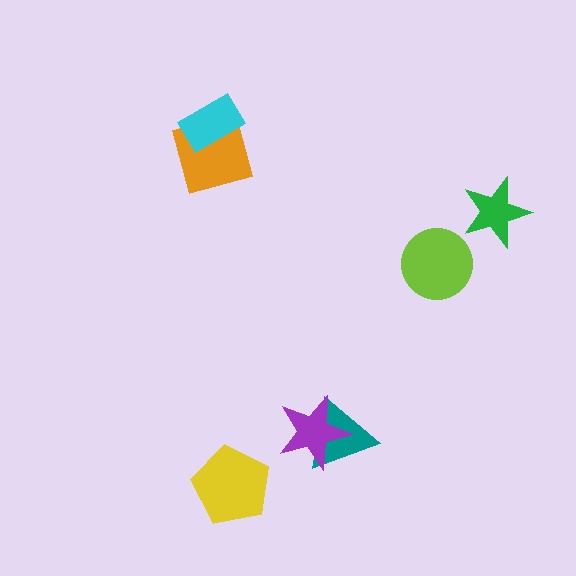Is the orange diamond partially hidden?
Yes, it is partially covered by another shape.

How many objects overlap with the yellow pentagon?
0 objects overlap with the yellow pentagon.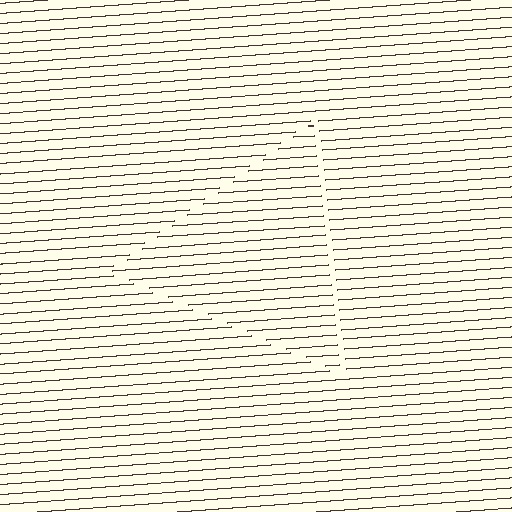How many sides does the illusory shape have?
3 sides — the line-ends trace a triangle.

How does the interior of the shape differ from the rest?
The interior of the shape contains the same grating, shifted by half a period — the contour is defined by the phase discontinuity where line-ends from the inner and outer gratings abut.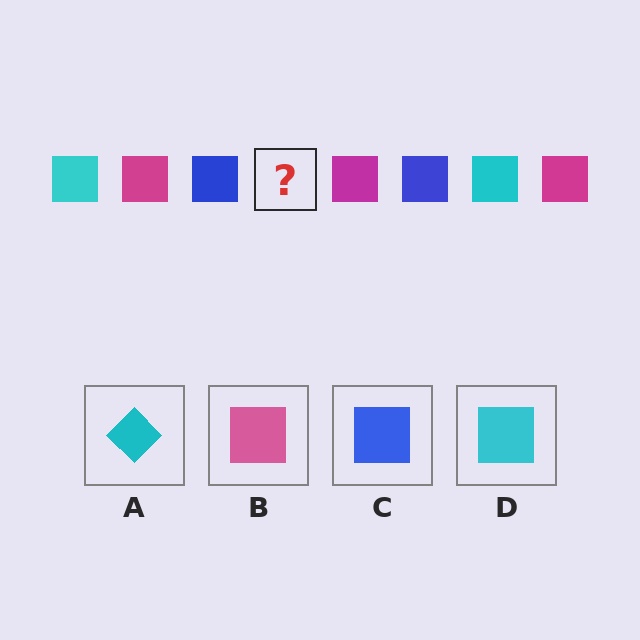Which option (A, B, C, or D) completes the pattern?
D.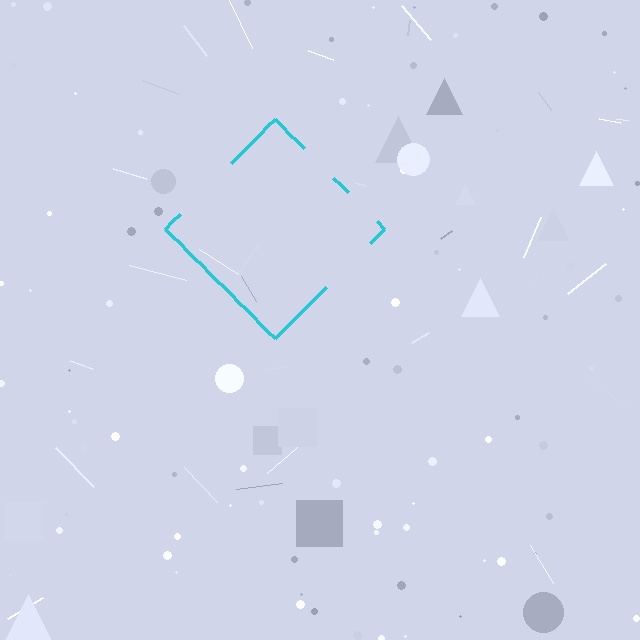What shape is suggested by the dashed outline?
The dashed outline suggests a diamond.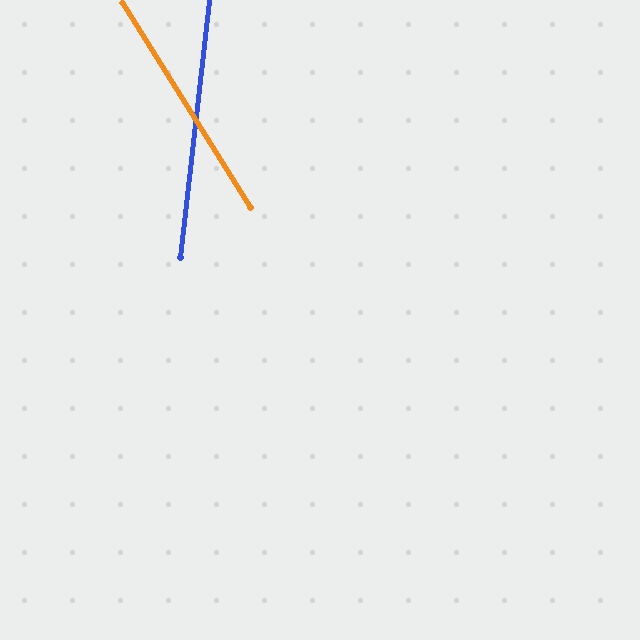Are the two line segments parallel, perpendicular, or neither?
Neither parallel nor perpendicular — they differ by about 39°.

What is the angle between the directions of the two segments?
Approximately 39 degrees.